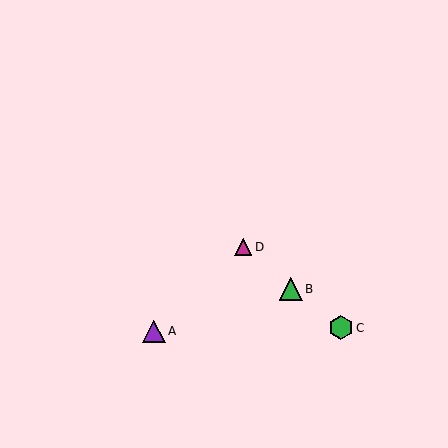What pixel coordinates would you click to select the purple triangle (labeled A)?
Click at (154, 331) to select the purple triangle A.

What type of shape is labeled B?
Shape B is a green triangle.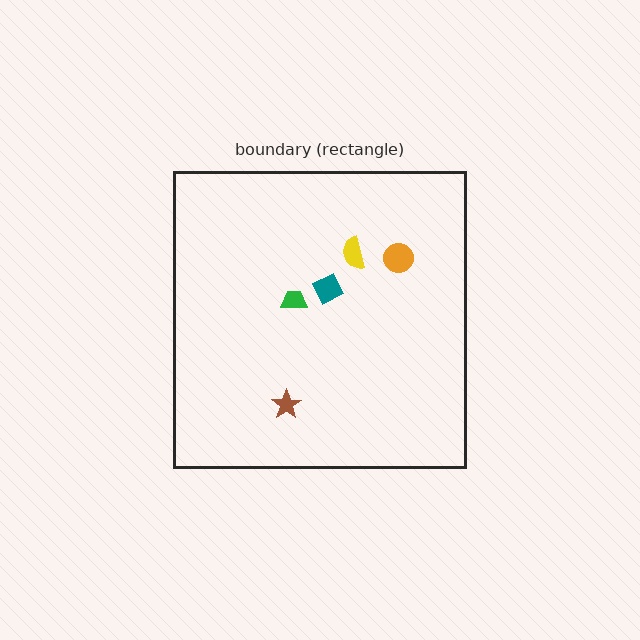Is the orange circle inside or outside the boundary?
Inside.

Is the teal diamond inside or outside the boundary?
Inside.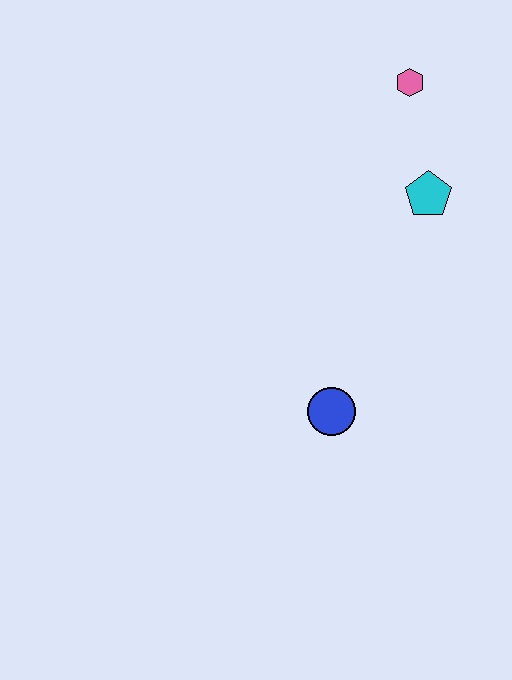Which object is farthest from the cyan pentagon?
The blue circle is farthest from the cyan pentagon.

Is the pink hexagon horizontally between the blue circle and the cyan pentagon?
Yes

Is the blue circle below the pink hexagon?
Yes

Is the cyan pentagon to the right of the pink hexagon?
Yes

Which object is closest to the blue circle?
The cyan pentagon is closest to the blue circle.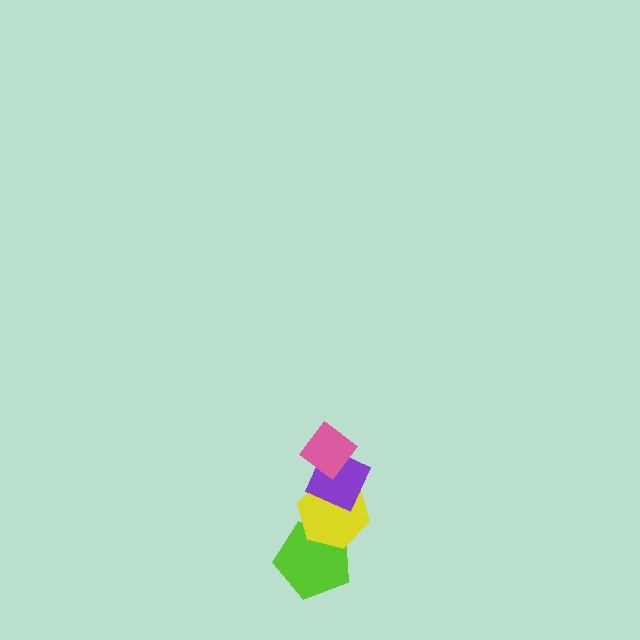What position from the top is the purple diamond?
The purple diamond is 2nd from the top.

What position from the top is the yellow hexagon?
The yellow hexagon is 3rd from the top.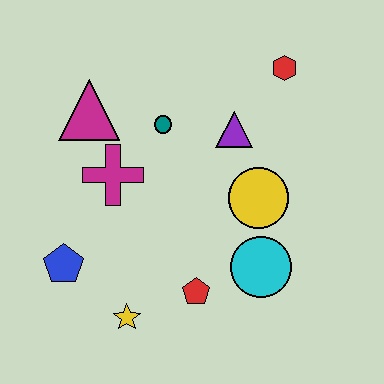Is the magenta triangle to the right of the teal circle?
No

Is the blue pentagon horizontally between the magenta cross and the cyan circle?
No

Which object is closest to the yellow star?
The red pentagon is closest to the yellow star.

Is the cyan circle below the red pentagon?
No